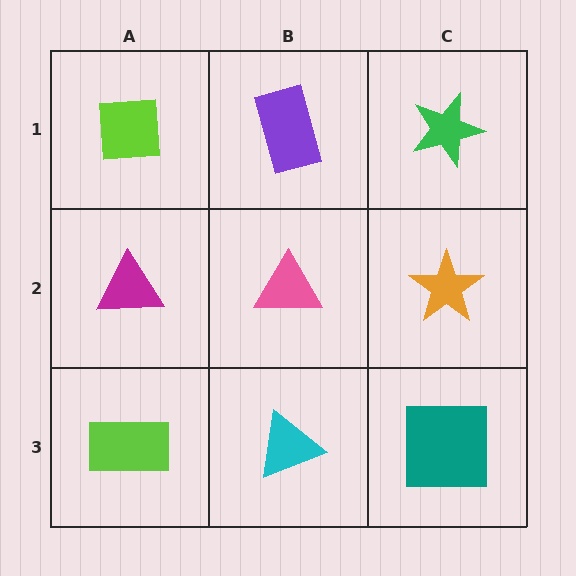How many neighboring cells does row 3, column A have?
2.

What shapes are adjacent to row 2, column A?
A lime square (row 1, column A), a lime rectangle (row 3, column A), a pink triangle (row 2, column B).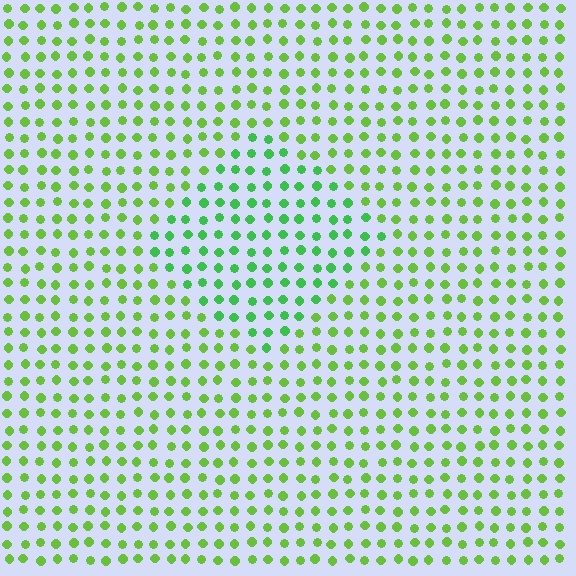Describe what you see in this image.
The image is filled with small lime elements in a uniform arrangement. A diamond-shaped region is visible where the elements are tinted to a slightly different hue, forming a subtle color boundary.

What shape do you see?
I see a diamond.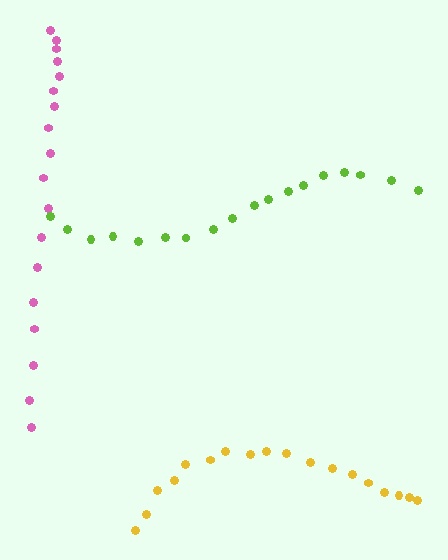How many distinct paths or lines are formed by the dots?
There are 3 distinct paths.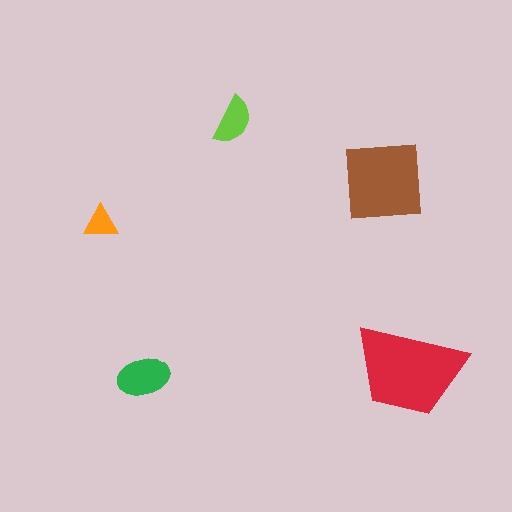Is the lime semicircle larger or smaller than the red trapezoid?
Smaller.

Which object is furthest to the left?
The orange triangle is leftmost.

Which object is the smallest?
The orange triangle.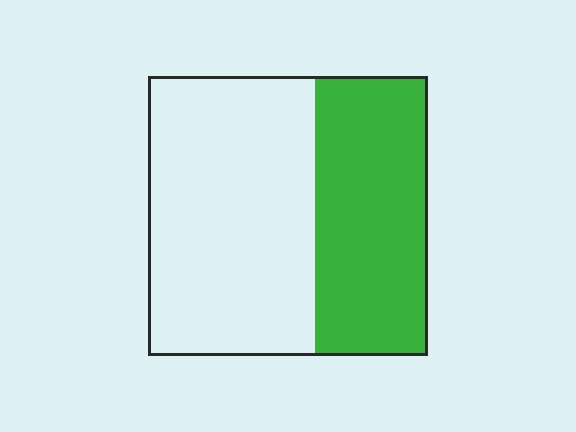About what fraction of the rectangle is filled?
About two fifths (2/5).